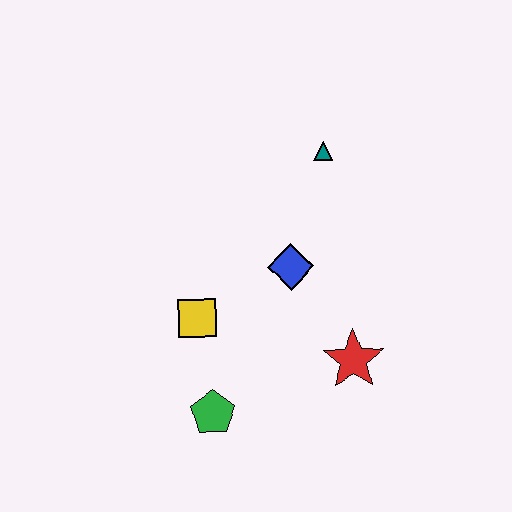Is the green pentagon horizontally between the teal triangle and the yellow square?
Yes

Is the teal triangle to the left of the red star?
Yes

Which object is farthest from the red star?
The teal triangle is farthest from the red star.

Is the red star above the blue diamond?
No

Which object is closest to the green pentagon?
The yellow square is closest to the green pentagon.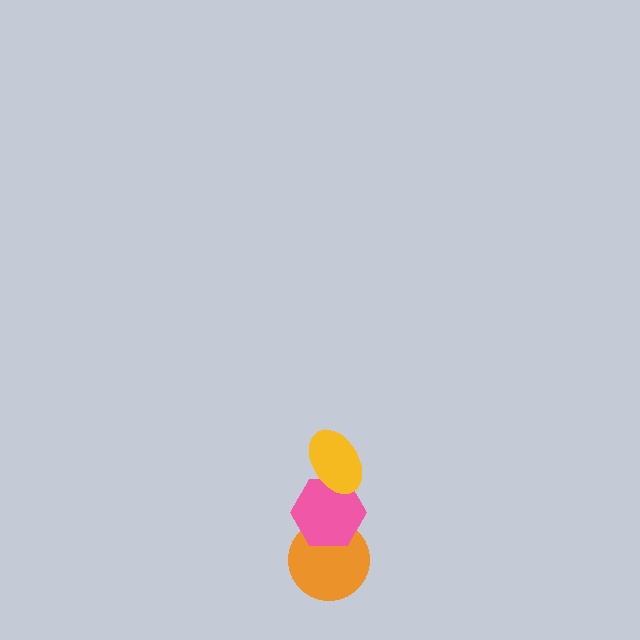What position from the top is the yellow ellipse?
The yellow ellipse is 1st from the top.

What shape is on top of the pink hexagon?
The yellow ellipse is on top of the pink hexagon.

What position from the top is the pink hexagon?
The pink hexagon is 2nd from the top.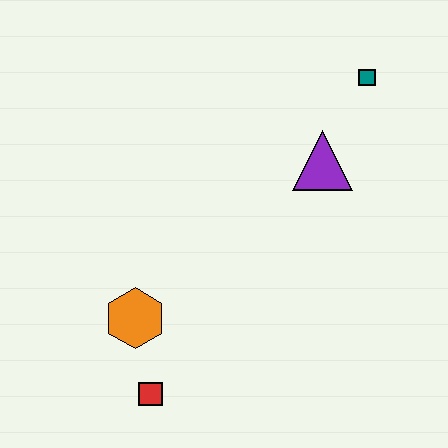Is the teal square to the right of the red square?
Yes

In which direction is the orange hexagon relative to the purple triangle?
The orange hexagon is to the left of the purple triangle.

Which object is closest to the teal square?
The purple triangle is closest to the teal square.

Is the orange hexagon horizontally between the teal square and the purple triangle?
No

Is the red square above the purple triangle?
No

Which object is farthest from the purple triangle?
The red square is farthest from the purple triangle.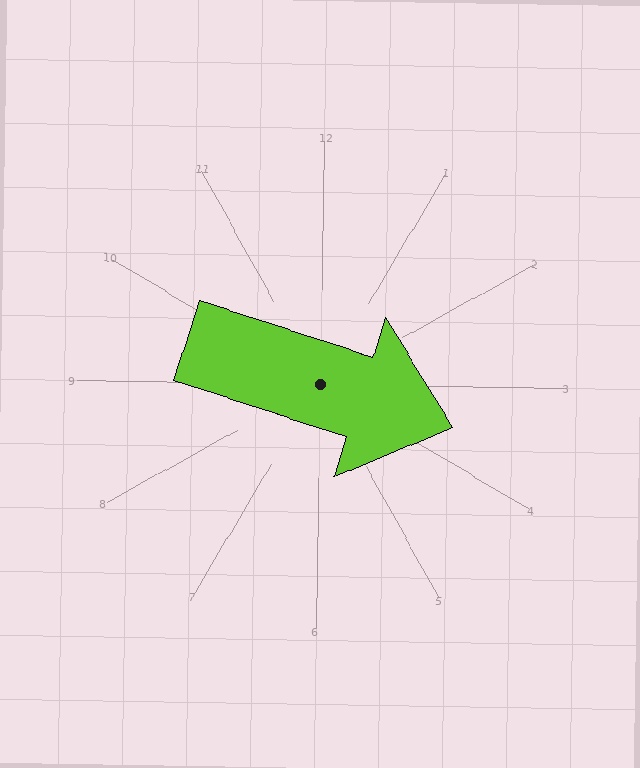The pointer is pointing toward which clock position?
Roughly 4 o'clock.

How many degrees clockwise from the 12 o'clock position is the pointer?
Approximately 107 degrees.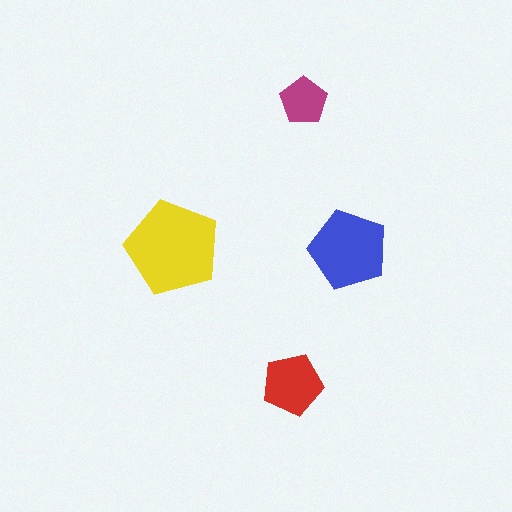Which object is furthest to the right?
The blue pentagon is rightmost.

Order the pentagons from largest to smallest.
the yellow one, the blue one, the red one, the magenta one.